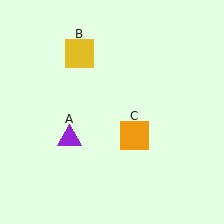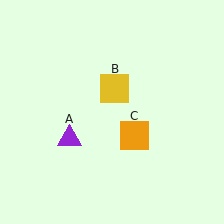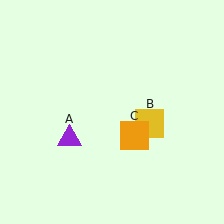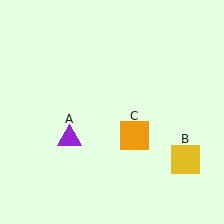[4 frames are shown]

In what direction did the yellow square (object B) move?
The yellow square (object B) moved down and to the right.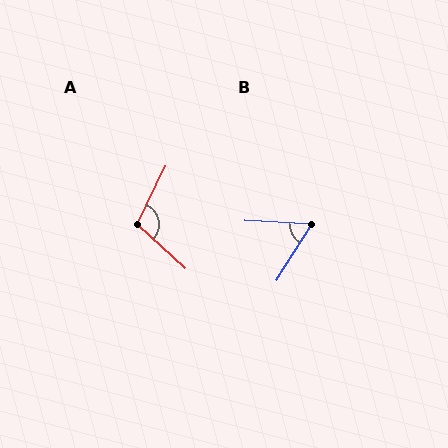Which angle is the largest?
A, at approximately 106 degrees.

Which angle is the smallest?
B, at approximately 61 degrees.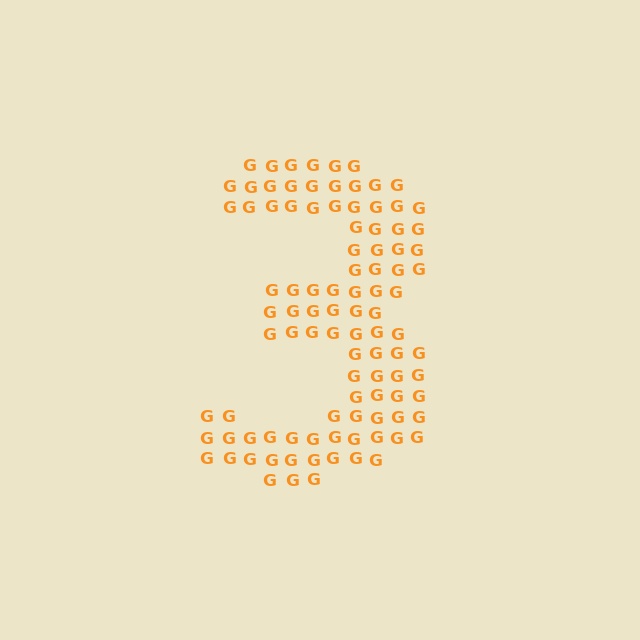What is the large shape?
The large shape is the digit 3.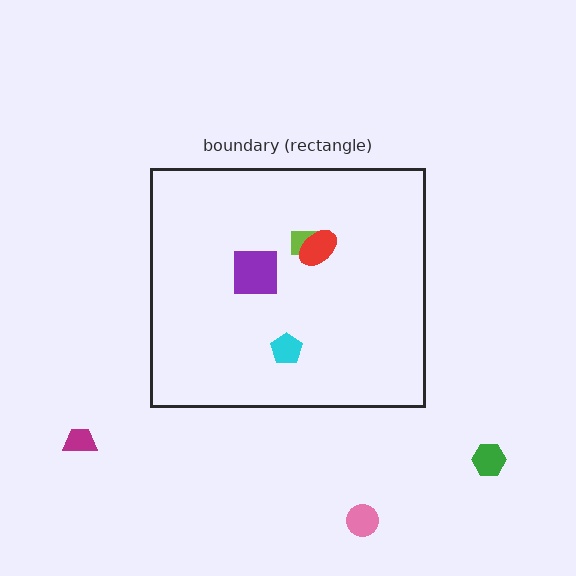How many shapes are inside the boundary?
4 inside, 3 outside.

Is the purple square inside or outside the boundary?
Inside.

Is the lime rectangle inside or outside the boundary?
Inside.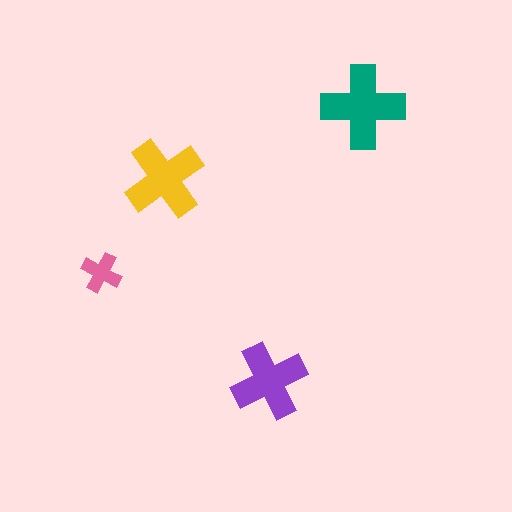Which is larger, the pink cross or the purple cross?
The purple one.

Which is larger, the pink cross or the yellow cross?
The yellow one.